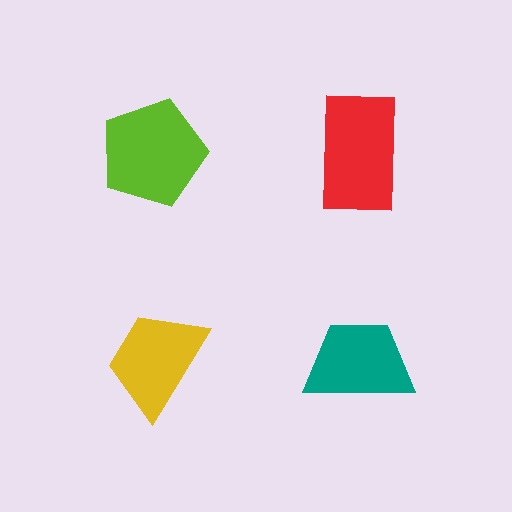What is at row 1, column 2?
A red rectangle.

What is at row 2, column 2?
A teal trapezoid.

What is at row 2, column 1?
A yellow trapezoid.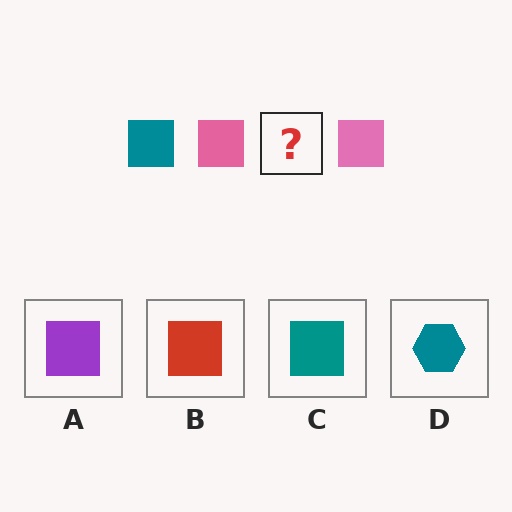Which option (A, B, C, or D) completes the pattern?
C.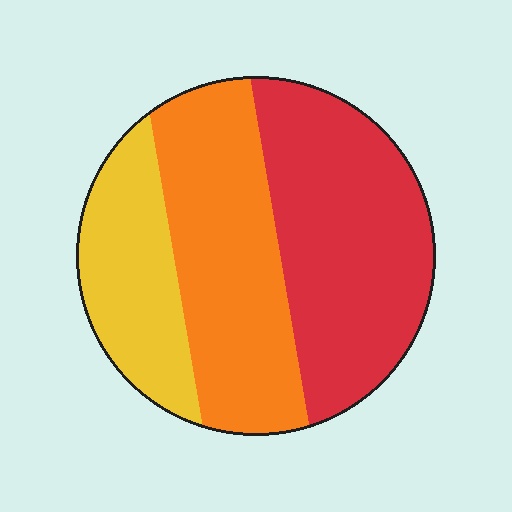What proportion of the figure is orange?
Orange covers roughly 35% of the figure.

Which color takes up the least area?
Yellow, at roughly 20%.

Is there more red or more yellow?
Red.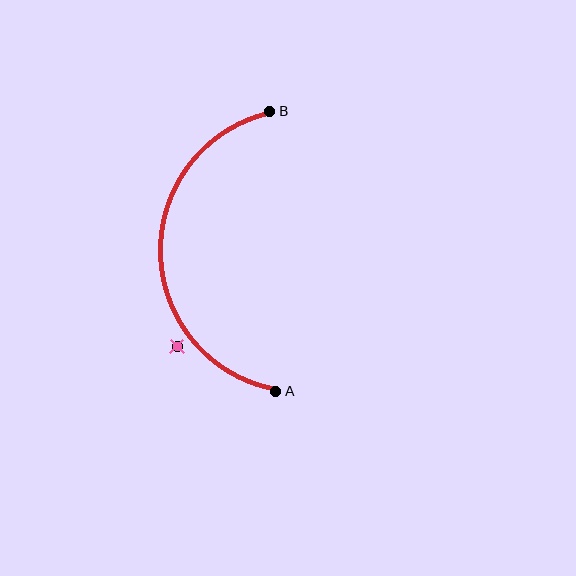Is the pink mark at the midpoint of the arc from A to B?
No — the pink mark does not lie on the arc at all. It sits slightly outside the curve.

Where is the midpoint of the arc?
The arc midpoint is the point on the curve farthest from the straight line joining A and B. It sits to the left of that line.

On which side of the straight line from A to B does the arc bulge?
The arc bulges to the left of the straight line connecting A and B.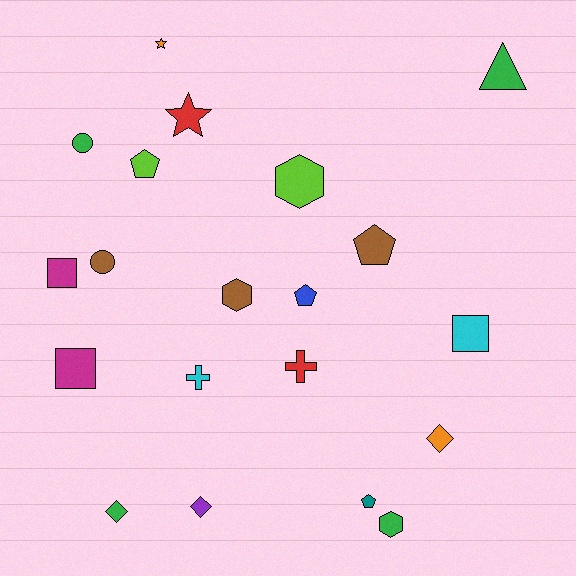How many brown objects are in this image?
There are 3 brown objects.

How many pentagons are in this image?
There are 4 pentagons.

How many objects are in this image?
There are 20 objects.